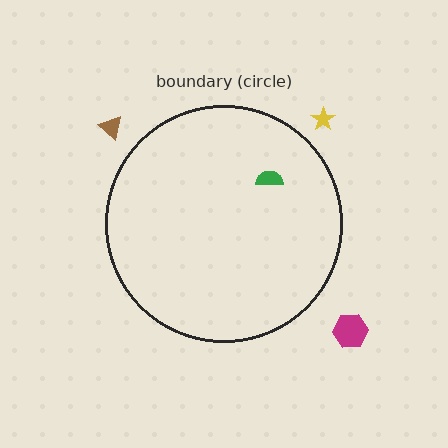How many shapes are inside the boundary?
1 inside, 3 outside.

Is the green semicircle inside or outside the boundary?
Inside.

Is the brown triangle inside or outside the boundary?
Outside.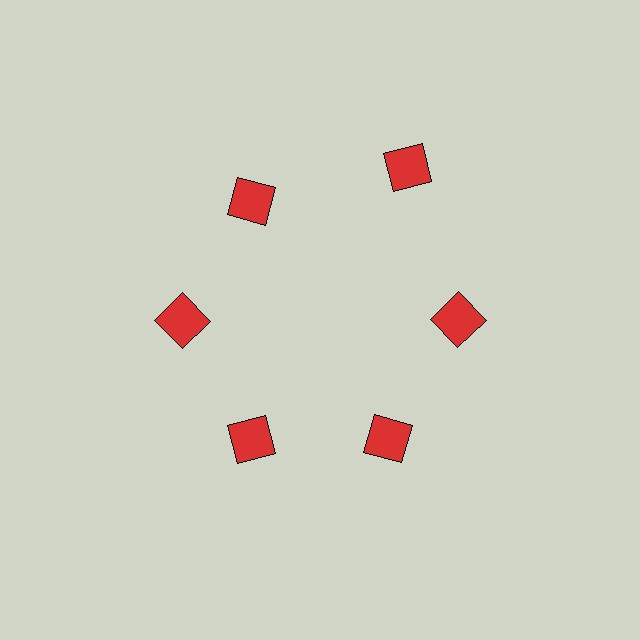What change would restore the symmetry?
The symmetry would be restored by moving it inward, back onto the ring so that all 6 squares sit at equal angles and equal distance from the center.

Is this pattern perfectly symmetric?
No. The 6 red squares are arranged in a ring, but one element near the 1 o'clock position is pushed outward from the center, breaking the 6-fold rotational symmetry.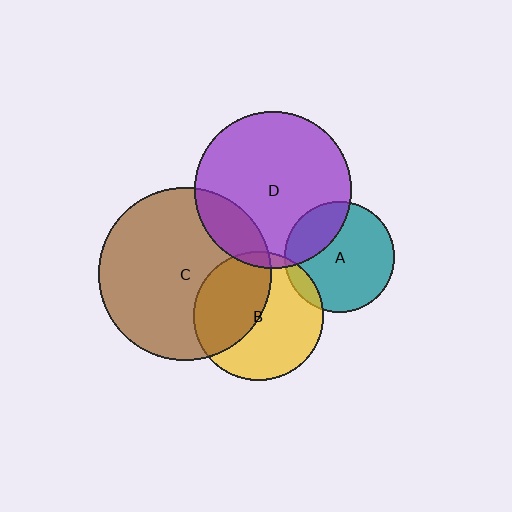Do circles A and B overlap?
Yes.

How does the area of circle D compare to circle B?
Approximately 1.5 times.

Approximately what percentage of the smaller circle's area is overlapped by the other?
Approximately 10%.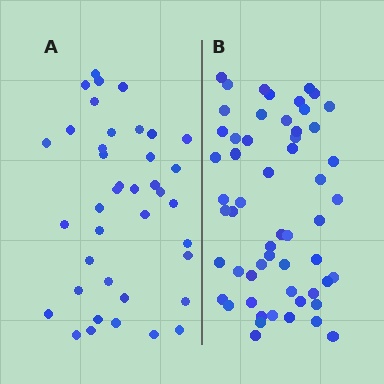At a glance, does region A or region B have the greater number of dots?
Region B (the right region) has more dots.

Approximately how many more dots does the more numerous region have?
Region B has approximately 15 more dots than region A.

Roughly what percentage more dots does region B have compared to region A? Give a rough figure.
About 45% more.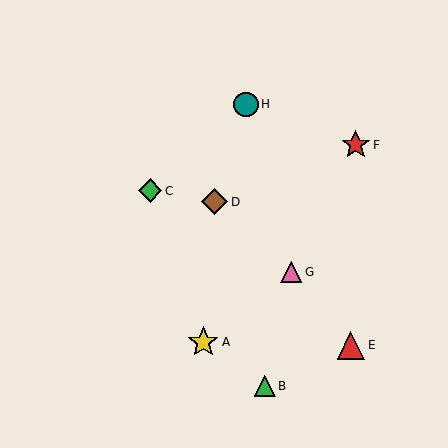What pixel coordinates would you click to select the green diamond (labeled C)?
Click at (150, 191) to select the green diamond C.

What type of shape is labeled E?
Shape E is a red triangle.